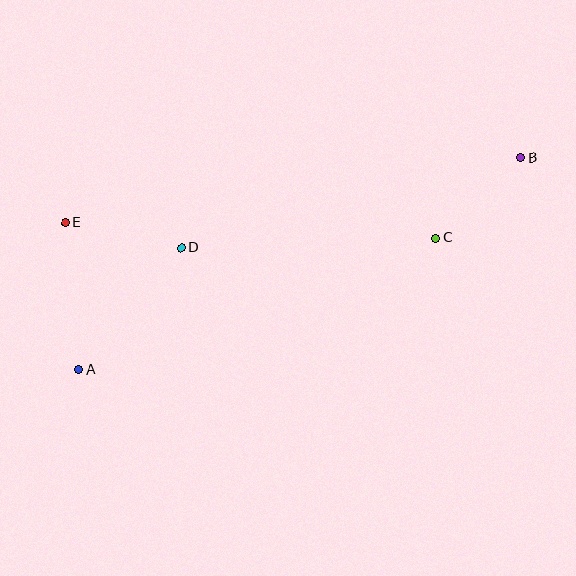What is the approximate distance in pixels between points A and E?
The distance between A and E is approximately 148 pixels.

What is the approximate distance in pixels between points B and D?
The distance between B and D is approximately 351 pixels.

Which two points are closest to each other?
Points B and C are closest to each other.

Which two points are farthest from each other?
Points A and B are farthest from each other.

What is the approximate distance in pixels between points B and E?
The distance between B and E is approximately 460 pixels.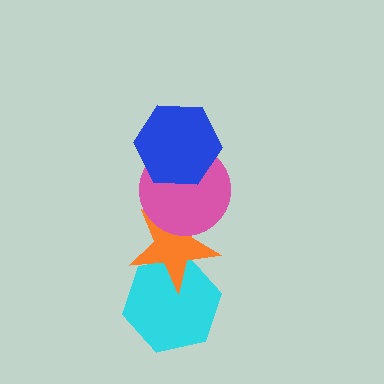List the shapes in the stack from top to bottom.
From top to bottom: the blue hexagon, the pink circle, the orange star, the cyan hexagon.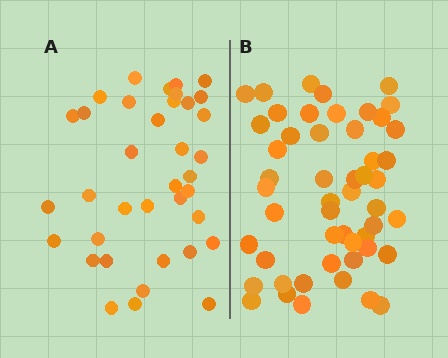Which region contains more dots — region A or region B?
Region B (the right region) has more dots.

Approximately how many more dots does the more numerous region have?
Region B has approximately 15 more dots than region A.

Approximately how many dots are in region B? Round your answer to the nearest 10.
About 50 dots. (The exact count is 51, which rounds to 50.)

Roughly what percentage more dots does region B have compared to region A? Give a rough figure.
About 40% more.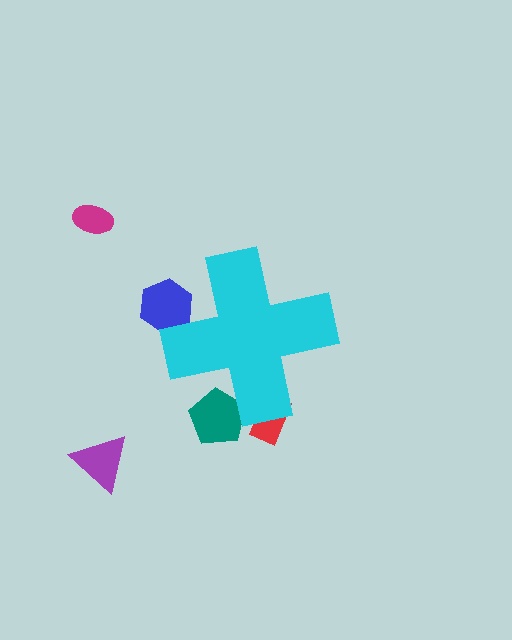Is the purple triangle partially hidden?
No, the purple triangle is fully visible.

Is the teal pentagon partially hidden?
Yes, the teal pentagon is partially hidden behind the cyan cross.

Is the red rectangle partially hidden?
Yes, the red rectangle is partially hidden behind the cyan cross.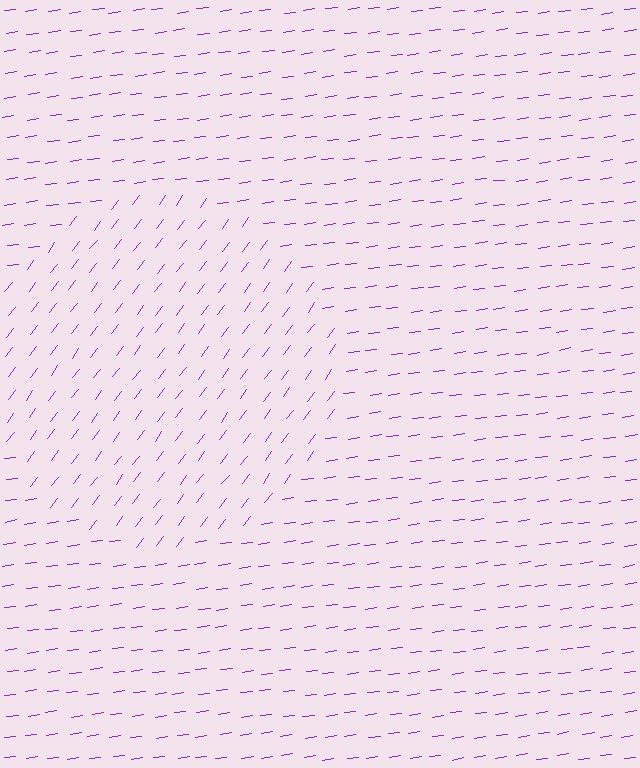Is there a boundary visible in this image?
Yes, there is a texture boundary formed by a change in line orientation.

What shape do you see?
I see a circle.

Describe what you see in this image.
The image is filled with small purple line segments. A circle region in the image has lines oriented differently from the surrounding lines, creating a visible texture boundary.